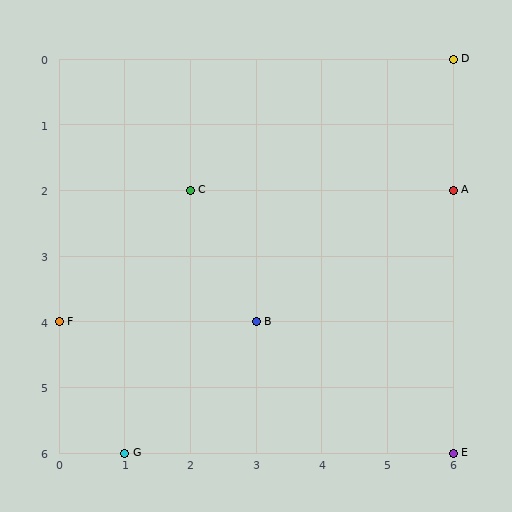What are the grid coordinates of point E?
Point E is at grid coordinates (6, 6).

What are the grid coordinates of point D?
Point D is at grid coordinates (6, 0).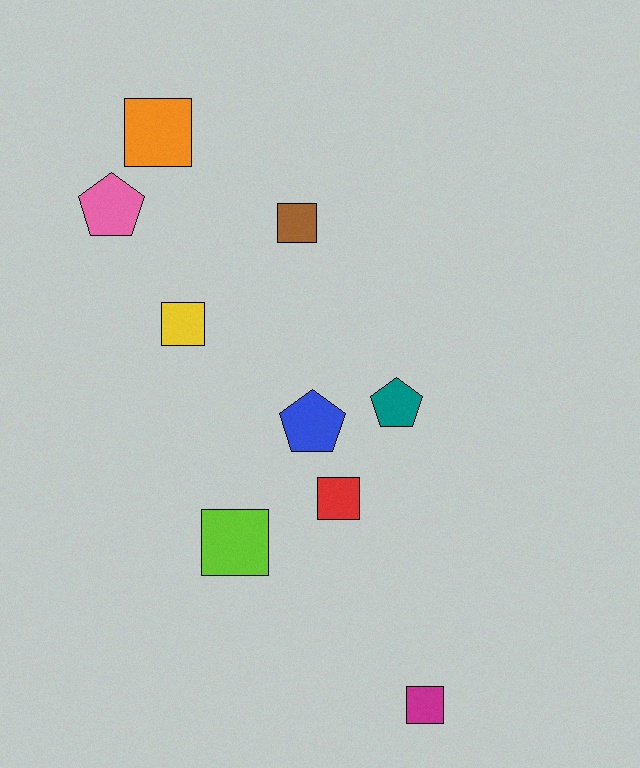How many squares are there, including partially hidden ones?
There are 6 squares.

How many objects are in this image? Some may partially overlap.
There are 9 objects.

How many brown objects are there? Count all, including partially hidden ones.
There is 1 brown object.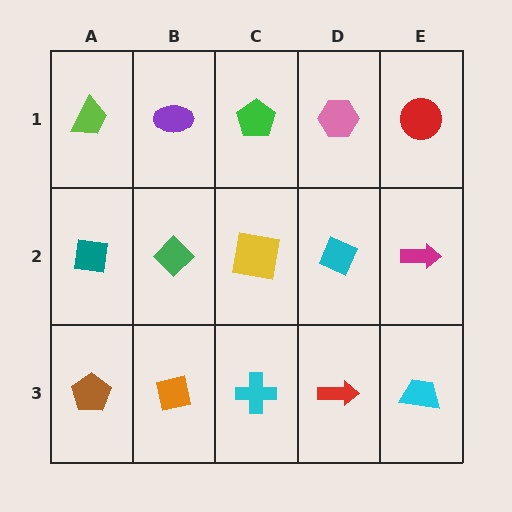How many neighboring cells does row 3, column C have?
3.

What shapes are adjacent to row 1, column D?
A cyan diamond (row 2, column D), a green pentagon (row 1, column C), a red circle (row 1, column E).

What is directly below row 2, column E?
A cyan trapezoid.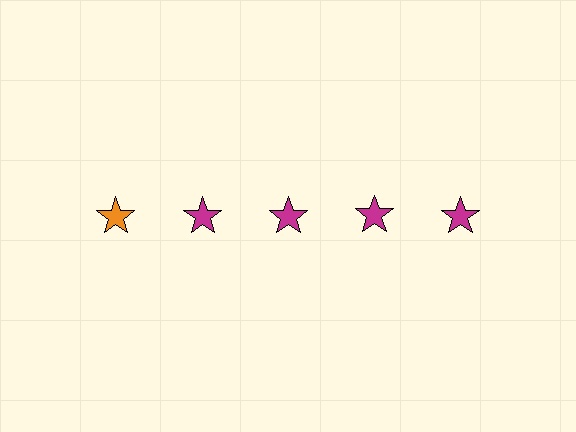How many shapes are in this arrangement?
There are 5 shapes arranged in a grid pattern.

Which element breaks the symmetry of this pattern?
The orange star in the top row, leftmost column breaks the symmetry. All other shapes are magenta stars.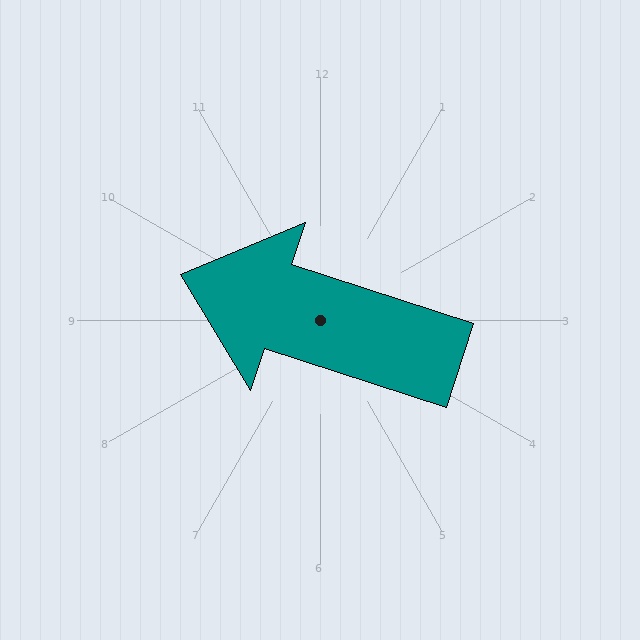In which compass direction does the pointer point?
West.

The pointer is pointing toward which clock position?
Roughly 10 o'clock.